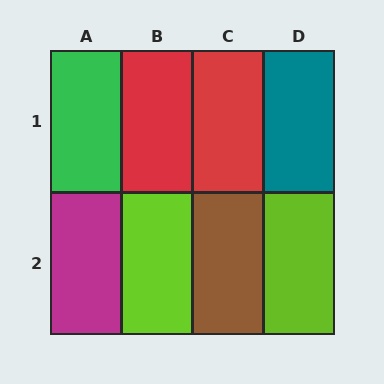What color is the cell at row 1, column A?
Green.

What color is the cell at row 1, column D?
Teal.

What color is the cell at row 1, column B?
Red.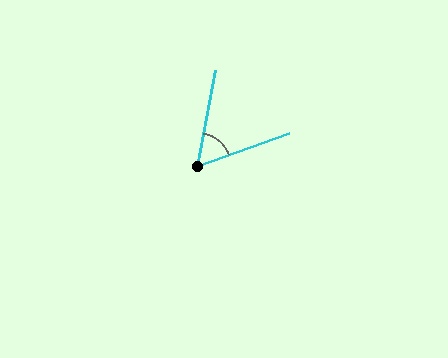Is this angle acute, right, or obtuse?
It is acute.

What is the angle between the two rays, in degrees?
Approximately 59 degrees.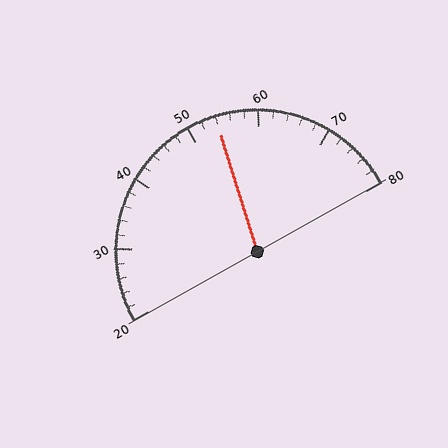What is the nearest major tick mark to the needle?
The nearest major tick mark is 50.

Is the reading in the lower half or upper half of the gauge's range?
The reading is in the upper half of the range (20 to 80).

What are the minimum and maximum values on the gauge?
The gauge ranges from 20 to 80.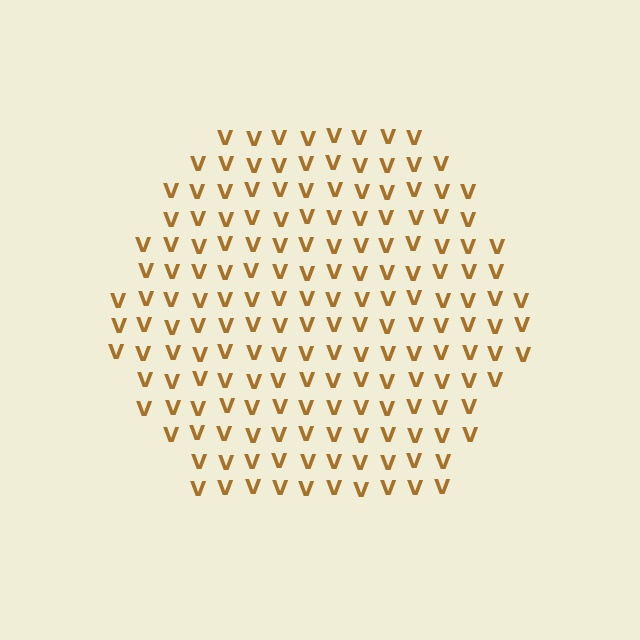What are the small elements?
The small elements are letter V's.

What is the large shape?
The large shape is a hexagon.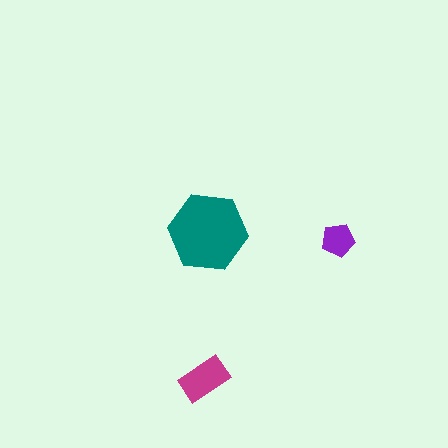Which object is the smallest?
The purple pentagon.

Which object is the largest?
The teal hexagon.